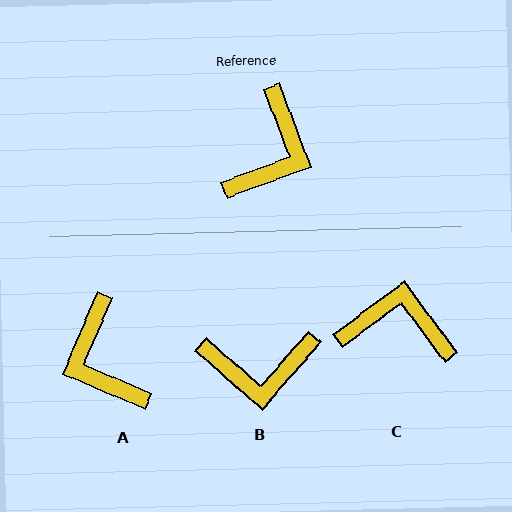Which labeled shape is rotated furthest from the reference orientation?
A, about 133 degrees away.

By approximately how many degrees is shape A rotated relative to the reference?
Approximately 133 degrees clockwise.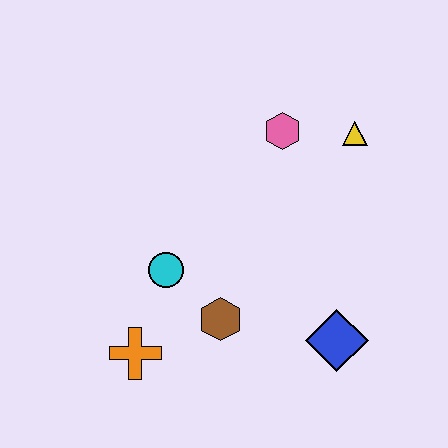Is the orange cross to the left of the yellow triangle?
Yes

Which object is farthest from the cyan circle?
The yellow triangle is farthest from the cyan circle.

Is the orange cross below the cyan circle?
Yes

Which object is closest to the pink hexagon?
The yellow triangle is closest to the pink hexagon.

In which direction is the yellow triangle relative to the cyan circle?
The yellow triangle is to the right of the cyan circle.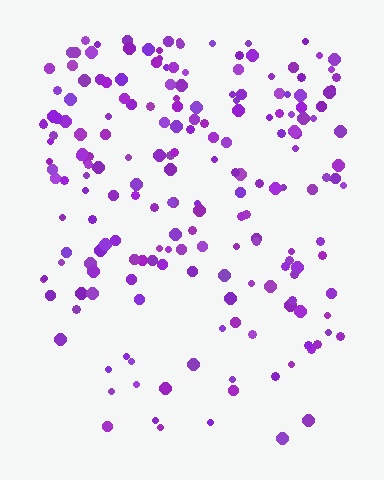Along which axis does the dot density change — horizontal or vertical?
Vertical.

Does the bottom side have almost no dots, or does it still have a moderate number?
Still a moderate number, just noticeably fewer than the top.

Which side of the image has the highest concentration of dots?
The top.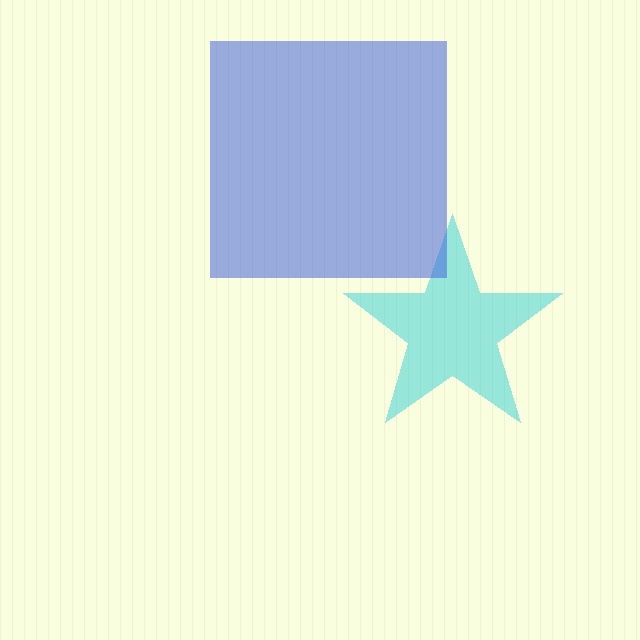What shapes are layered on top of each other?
The layered shapes are: a cyan star, a blue square.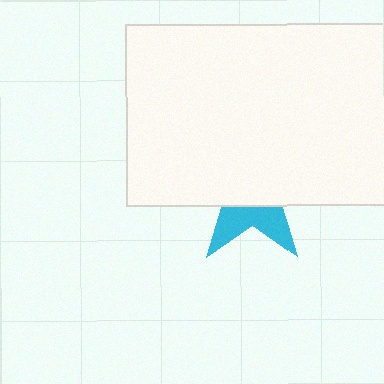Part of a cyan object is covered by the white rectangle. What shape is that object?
It is a star.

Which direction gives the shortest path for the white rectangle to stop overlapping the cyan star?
Moving up gives the shortest separation.